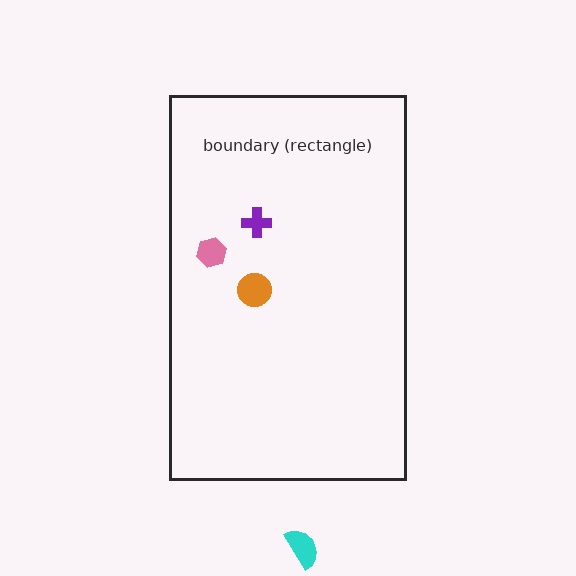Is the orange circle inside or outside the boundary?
Inside.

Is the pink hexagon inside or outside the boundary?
Inside.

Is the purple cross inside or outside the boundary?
Inside.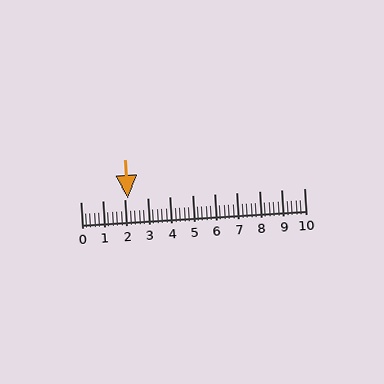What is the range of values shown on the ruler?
The ruler shows values from 0 to 10.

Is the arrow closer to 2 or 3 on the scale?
The arrow is closer to 2.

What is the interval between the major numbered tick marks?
The major tick marks are spaced 1 units apart.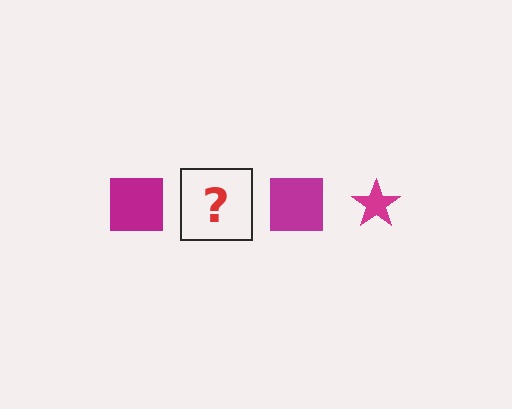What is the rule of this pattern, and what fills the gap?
The rule is that the pattern cycles through square, star shapes in magenta. The gap should be filled with a magenta star.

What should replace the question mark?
The question mark should be replaced with a magenta star.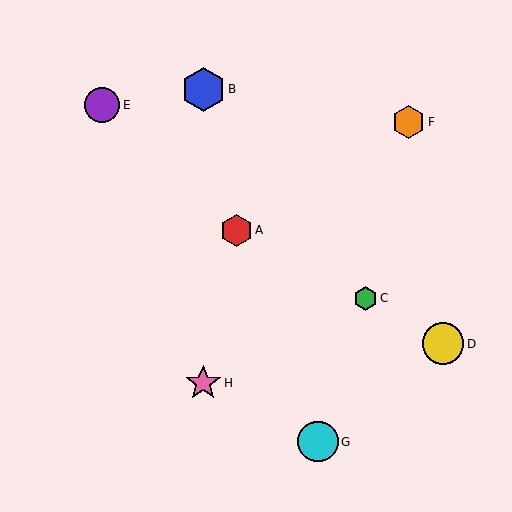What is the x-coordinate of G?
Object G is at x≈318.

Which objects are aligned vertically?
Objects B, H are aligned vertically.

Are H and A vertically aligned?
No, H is at x≈203 and A is at x≈236.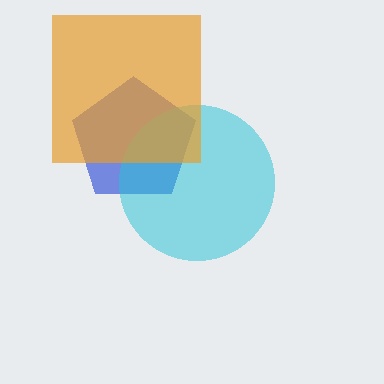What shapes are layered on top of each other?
The layered shapes are: a blue pentagon, a cyan circle, an orange square.